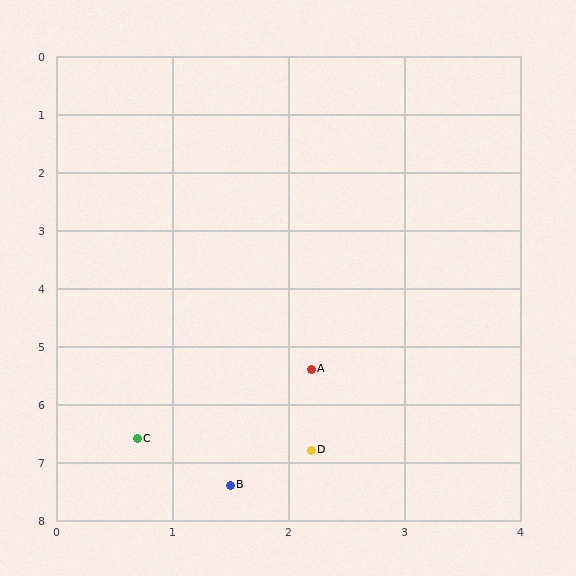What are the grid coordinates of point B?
Point B is at approximately (1.5, 7.4).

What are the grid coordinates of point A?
Point A is at approximately (2.2, 5.4).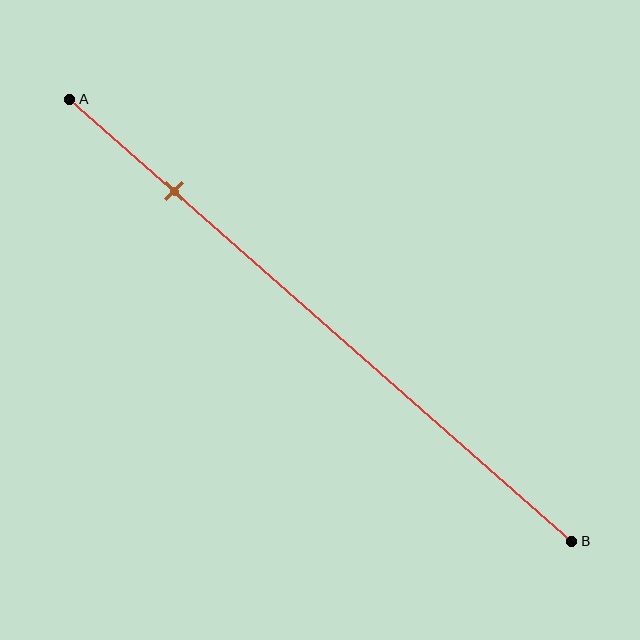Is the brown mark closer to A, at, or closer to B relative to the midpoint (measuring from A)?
The brown mark is closer to point A than the midpoint of segment AB.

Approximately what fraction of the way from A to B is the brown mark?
The brown mark is approximately 20% of the way from A to B.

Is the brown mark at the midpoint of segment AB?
No, the mark is at about 20% from A, not at the 50% midpoint.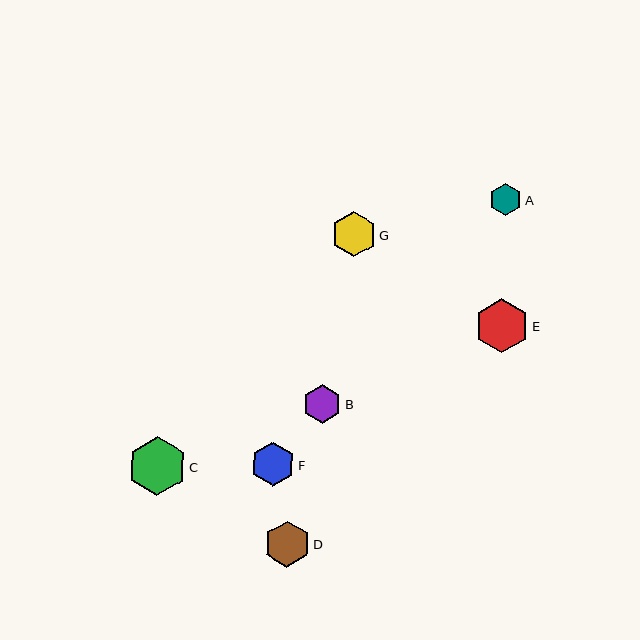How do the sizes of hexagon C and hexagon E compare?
Hexagon C and hexagon E are approximately the same size.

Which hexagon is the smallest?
Hexagon A is the smallest with a size of approximately 32 pixels.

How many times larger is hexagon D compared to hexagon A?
Hexagon D is approximately 1.4 times the size of hexagon A.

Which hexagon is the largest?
Hexagon C is the largest with a size of approximately 59 pixels.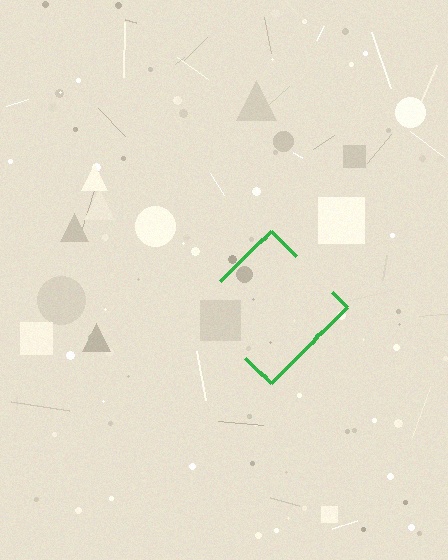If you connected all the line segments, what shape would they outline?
They would outline a diamond.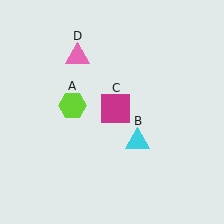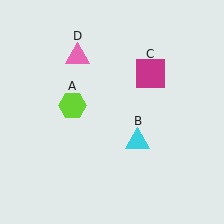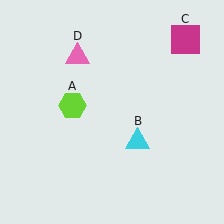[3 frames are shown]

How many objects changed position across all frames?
1 object changed position: magenta square (object C).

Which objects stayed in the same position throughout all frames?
Lime hexagon (object A) and cyan triangle (object B) and pink triangle (object D) remained stationary.